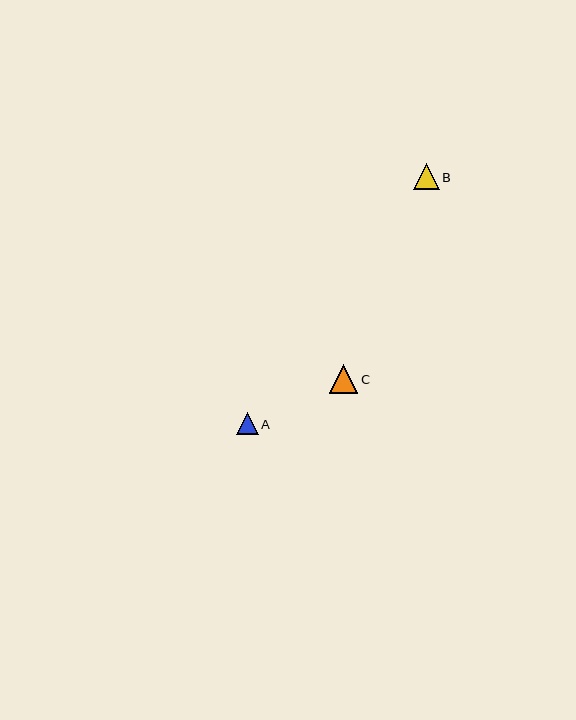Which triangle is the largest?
Triangle C is the largest with a size of approximately 29 pixels.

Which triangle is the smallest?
Triangle A is the smallest with a size of approximately 22 pixels.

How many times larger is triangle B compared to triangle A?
Triangle B is approximately 1.2 times the size of triangle A.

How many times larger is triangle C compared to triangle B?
Triangle C is approximately 1.1 times the size of triangle B.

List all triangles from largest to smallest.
From largest to smallest: C, B, A.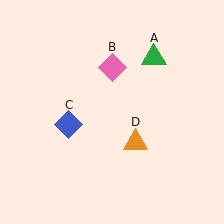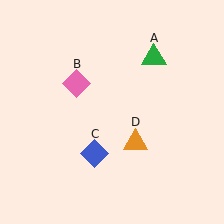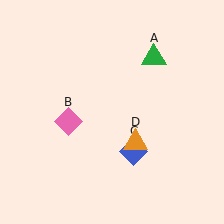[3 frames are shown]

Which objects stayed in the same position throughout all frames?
Green triangle (object A) and orange triangle (object D) remained stationary.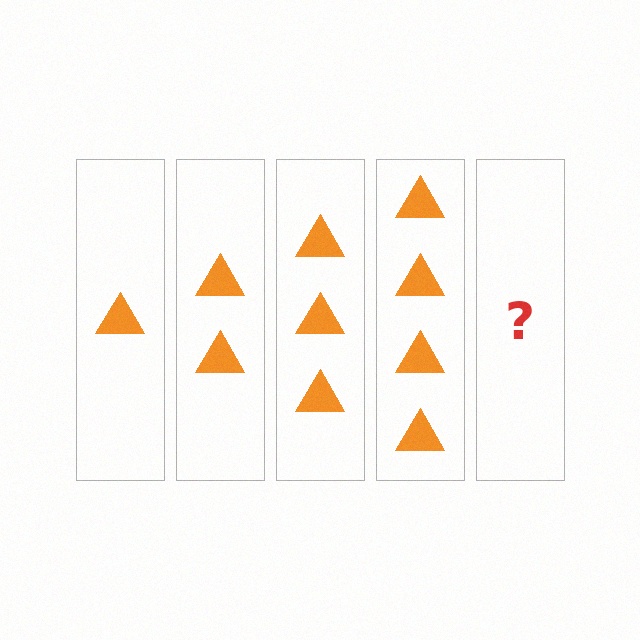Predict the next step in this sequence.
The next step is 5 triangles.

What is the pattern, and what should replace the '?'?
The pattern is that each step adds one more triangle. The '?' should be 5 triangles.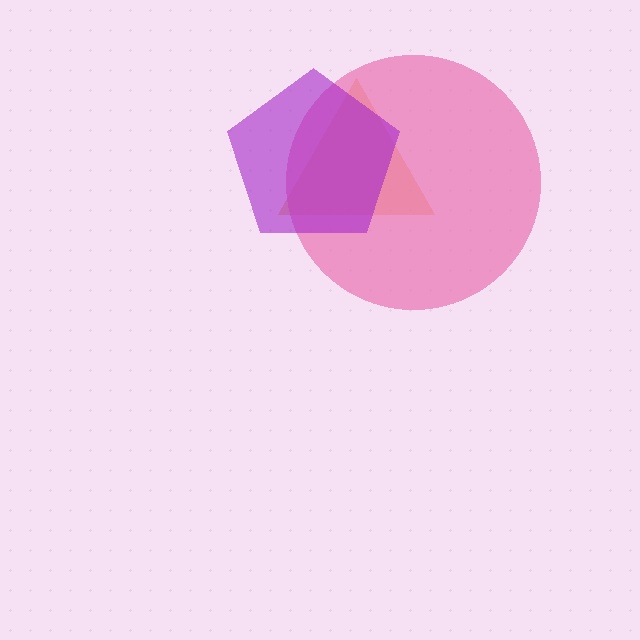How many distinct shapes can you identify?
There are 3 distinct shapes: an orange triangle, a pink circle, a purple pentagon.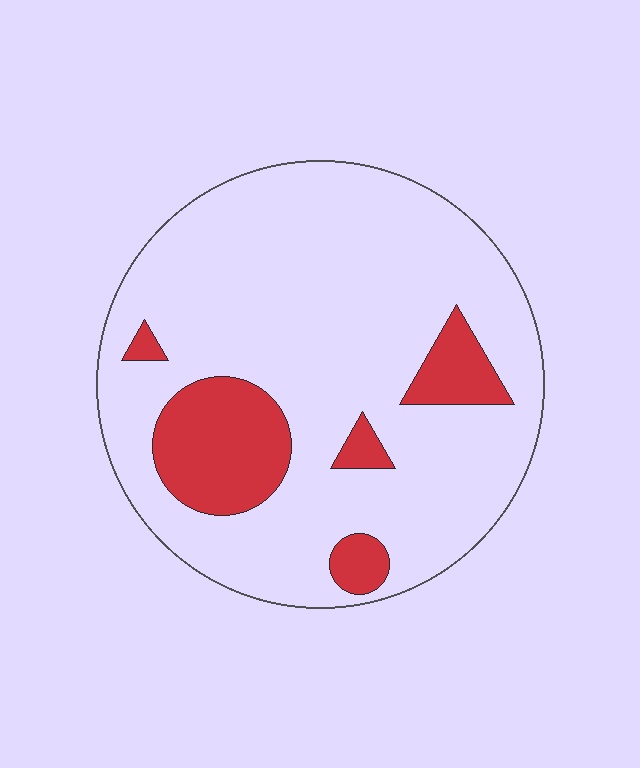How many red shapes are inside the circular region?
5.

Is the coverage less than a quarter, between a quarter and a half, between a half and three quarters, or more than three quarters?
Less than a quarter.